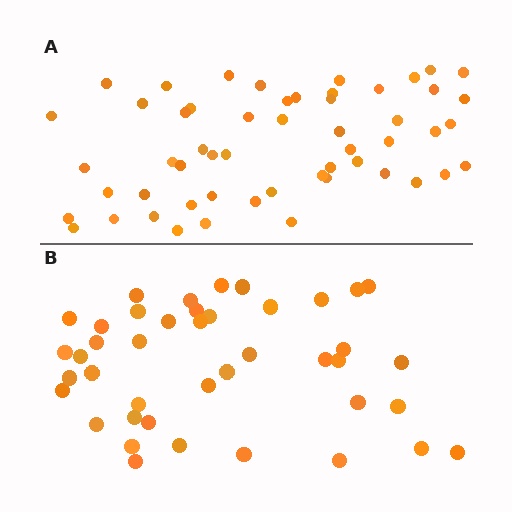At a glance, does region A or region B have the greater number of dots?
Region A (the top region) has more dots.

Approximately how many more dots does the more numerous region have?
Region A has roughly 12 or so more dots than region B.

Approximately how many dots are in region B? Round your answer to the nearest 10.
About 40 dots. (The exact count is 42, which rounds to 40.)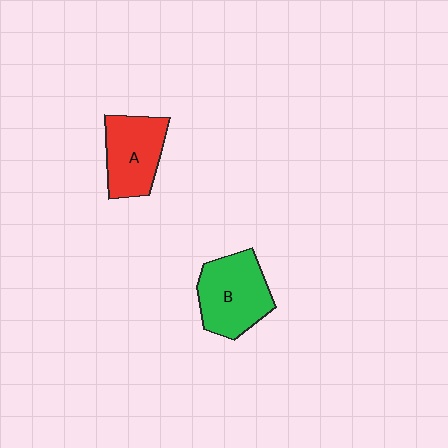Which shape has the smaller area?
Shape A (red).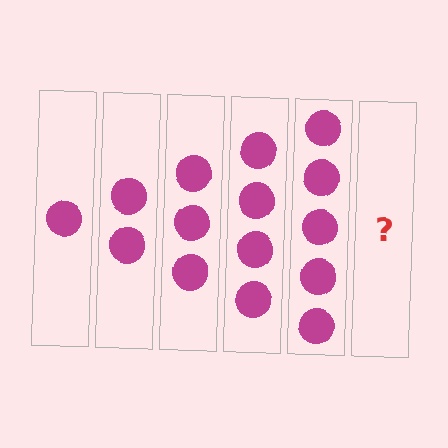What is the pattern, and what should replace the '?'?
The pattern is that each step adds one more circle. The '?' should be 6 circles.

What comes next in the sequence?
The next element should be 6 circles.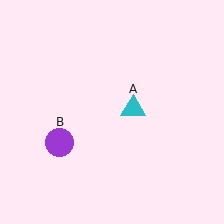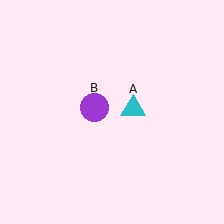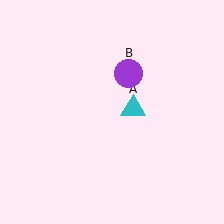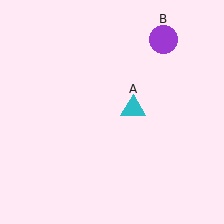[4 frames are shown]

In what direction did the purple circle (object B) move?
The purple circle (object B) moved up and to the right.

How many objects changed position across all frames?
1 object changed position: purple circle (object B).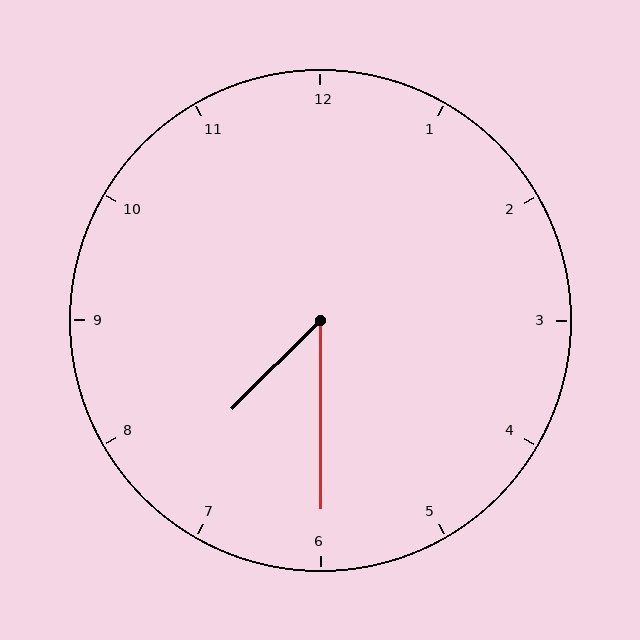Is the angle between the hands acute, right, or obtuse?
It is acute.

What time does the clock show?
7:30.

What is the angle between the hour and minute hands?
Approximately 45 degrees.